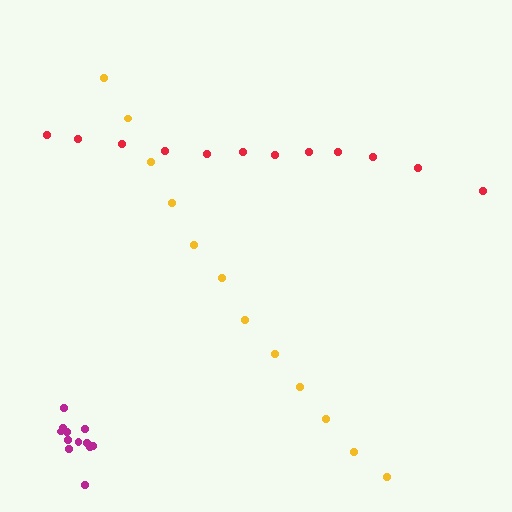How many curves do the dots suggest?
There are 3 distinct paths.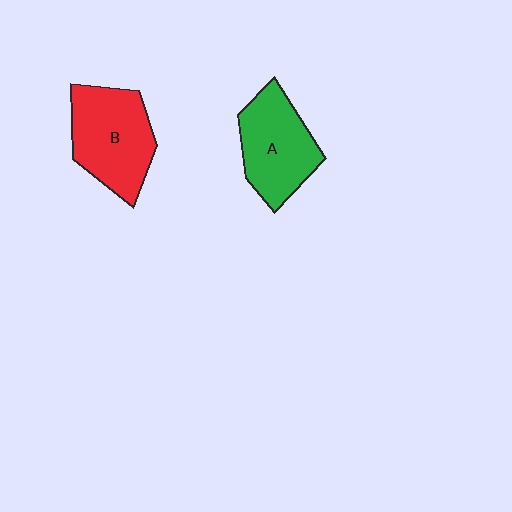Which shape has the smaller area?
Shape A (green).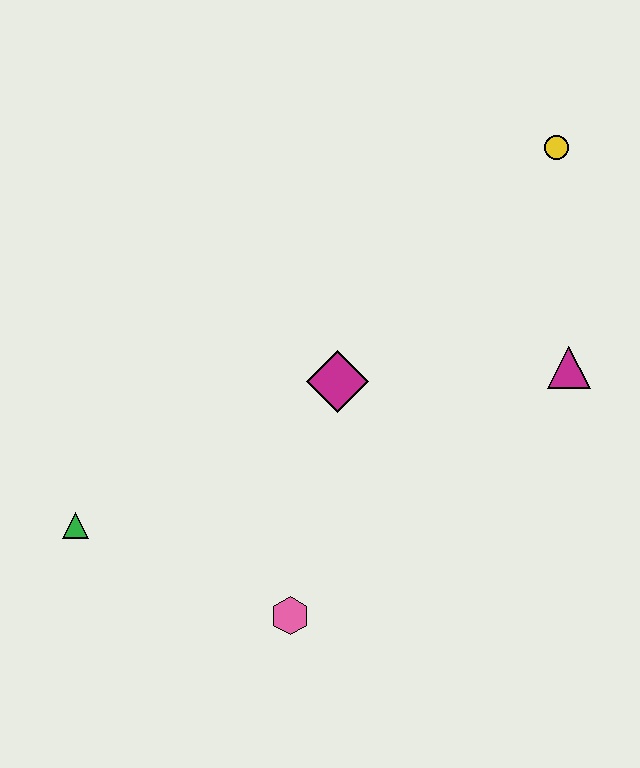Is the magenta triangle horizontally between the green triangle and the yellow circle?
No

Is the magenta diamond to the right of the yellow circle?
No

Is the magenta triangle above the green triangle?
Yes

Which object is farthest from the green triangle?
The yellow circle is farthest from the green triangle.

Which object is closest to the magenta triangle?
The yellow circle is closest to the magenta triangle.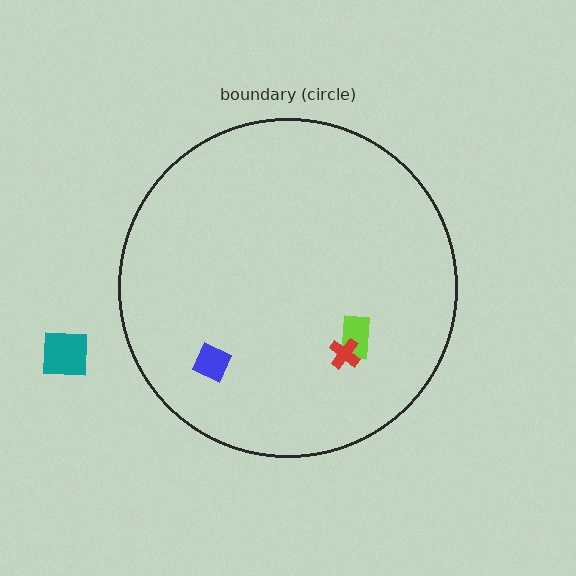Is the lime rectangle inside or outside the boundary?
Inside.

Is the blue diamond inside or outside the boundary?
Inside.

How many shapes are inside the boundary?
3 inside, 1 outside.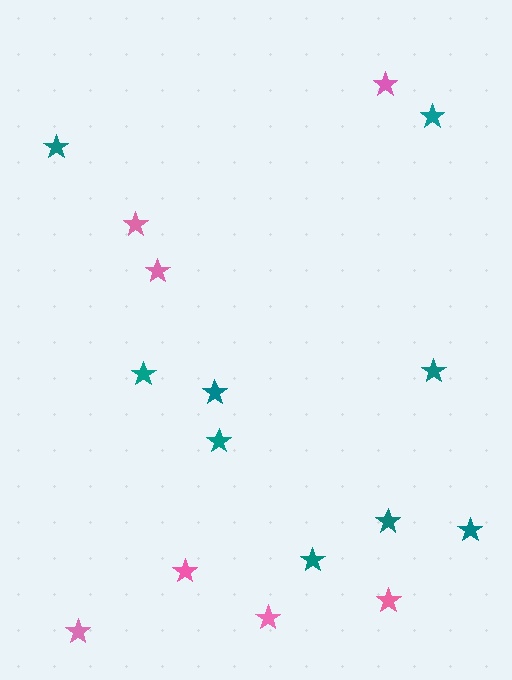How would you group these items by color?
There are 2 groups: one group of pink stars (7) and one group of teal stars (9).